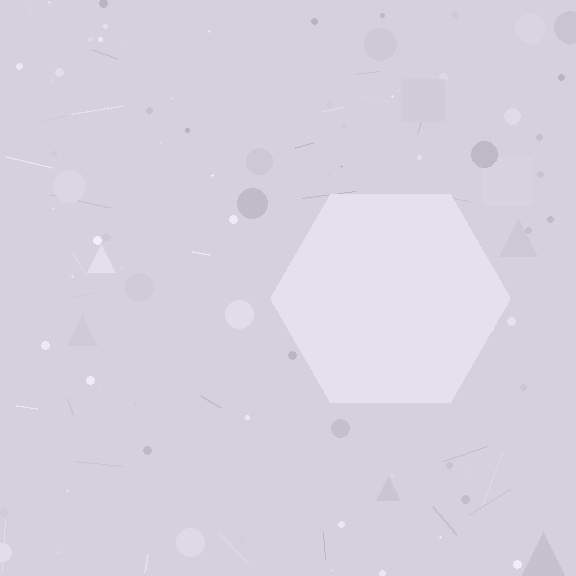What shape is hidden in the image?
A hexagon is hidden in the image.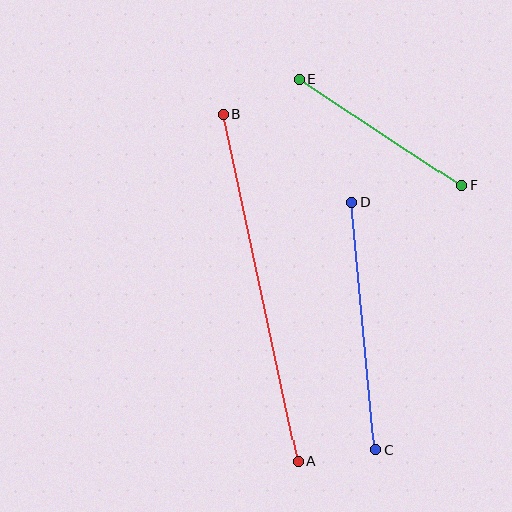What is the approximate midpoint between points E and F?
The midpoint is at approximately (380, 133) pixels.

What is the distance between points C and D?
The distance is approximately 249 pixels.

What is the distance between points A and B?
The distance is approximately 355 pixels.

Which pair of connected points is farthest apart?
Points A and B are farthest apart.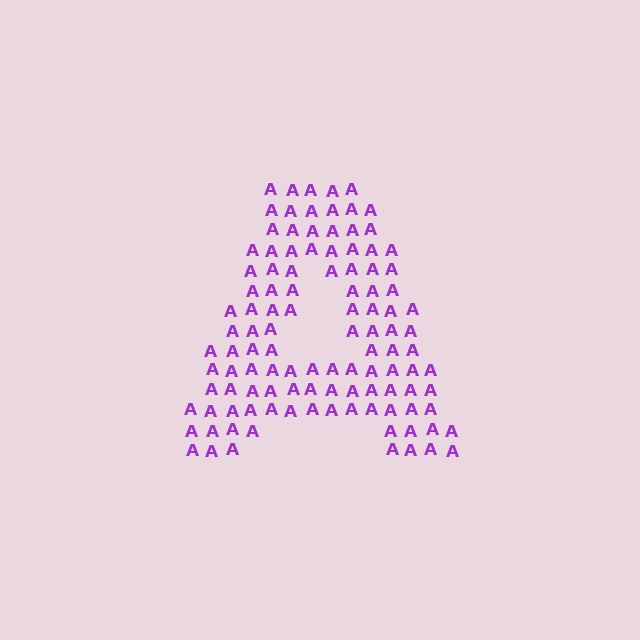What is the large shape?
The large shape is the letter A.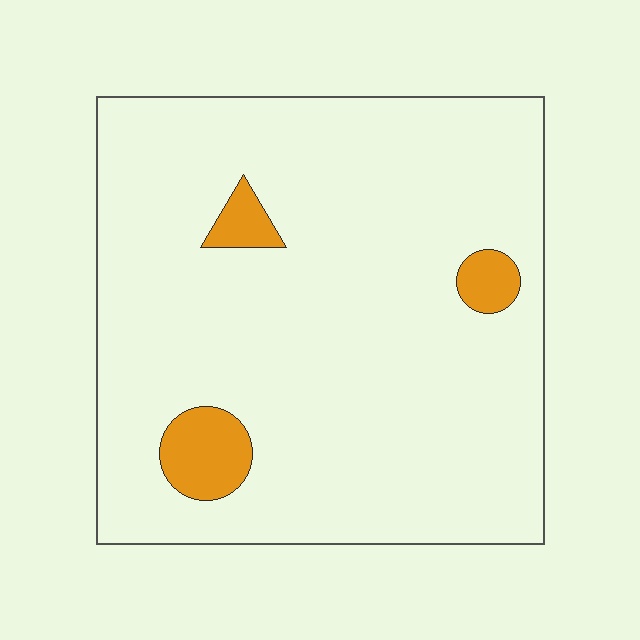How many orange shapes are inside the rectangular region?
3.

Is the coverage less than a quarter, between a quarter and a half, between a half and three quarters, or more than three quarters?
Less than a quarter.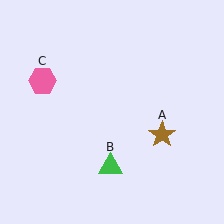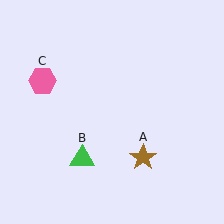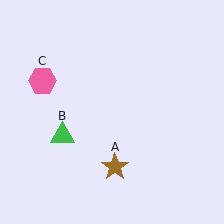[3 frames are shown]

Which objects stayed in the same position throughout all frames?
Pink hexagon (object C) remained stationary.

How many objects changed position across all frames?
2 objects changed position: brown star (object A), green triangle (object B).